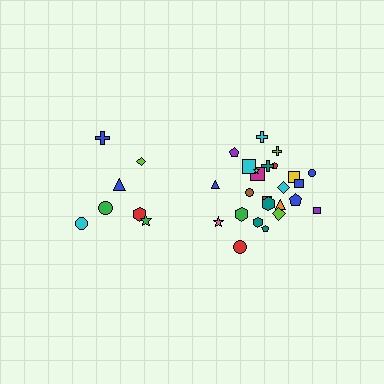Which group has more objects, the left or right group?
The right group.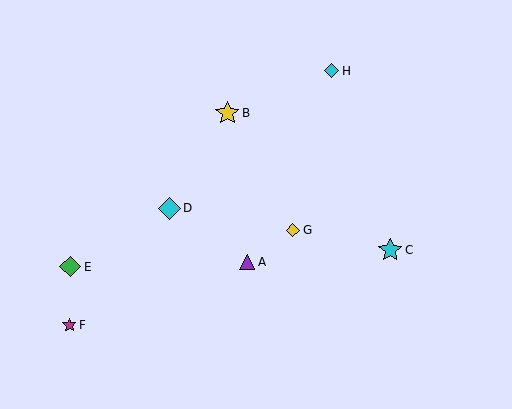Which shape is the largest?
The yellow star (labeled B) is the largest.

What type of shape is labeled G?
Shape G is a yellow diamond.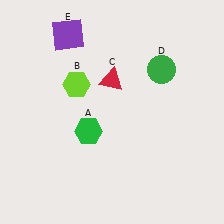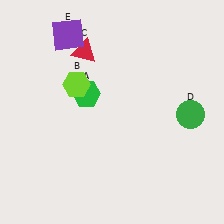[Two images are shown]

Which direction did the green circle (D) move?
The green circle (D) moved down.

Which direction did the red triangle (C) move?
The red triangle (C) moved up.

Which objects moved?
The objects that moved are: the green hexagon (A), the red triangle (C), the green circle (D).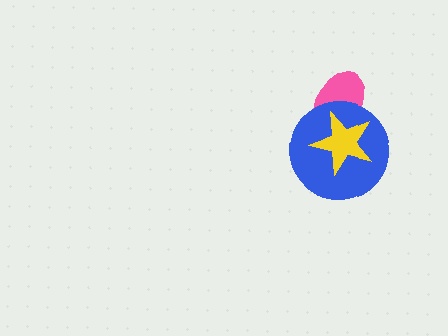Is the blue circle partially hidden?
Yes, it is partially covered by another shape.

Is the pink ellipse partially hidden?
Yes, it is partially covered by another shape.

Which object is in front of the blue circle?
The yellow star is in front of the blue circle.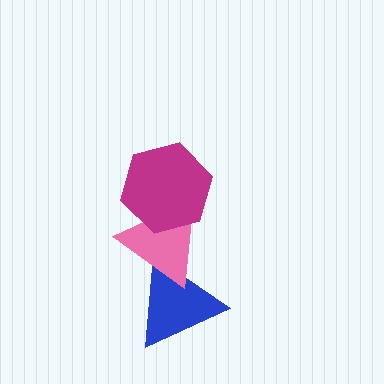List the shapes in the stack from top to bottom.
From top to bottom: the magenta hexagon, the pink triangle, the blue triangle.